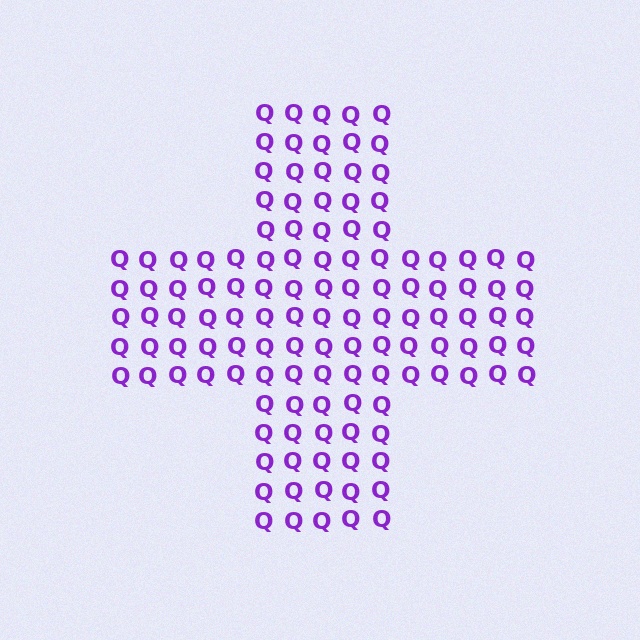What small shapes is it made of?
It is made of small letter Q's.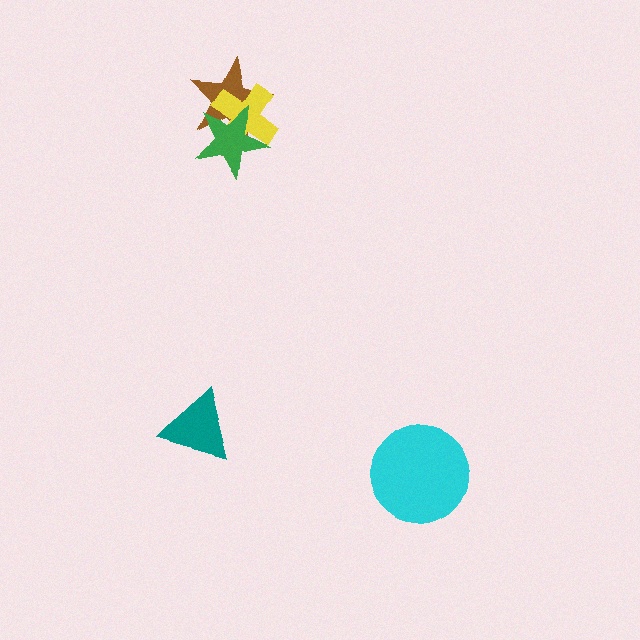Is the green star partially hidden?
No, no other shape covers it.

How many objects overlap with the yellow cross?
2 objects overlap with the yellow cross.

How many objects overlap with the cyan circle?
0 objects overlap with the cyan circle.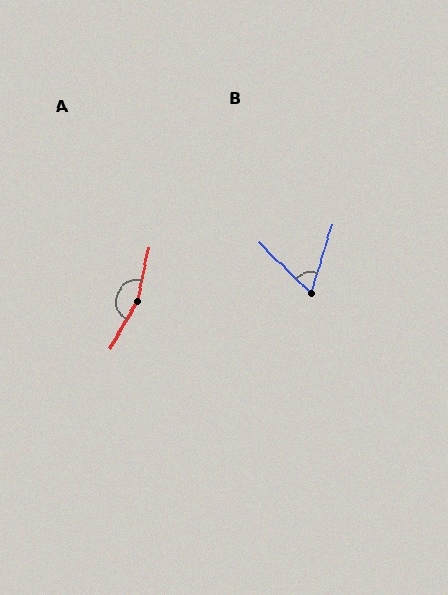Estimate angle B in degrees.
Approximately 63 degrees.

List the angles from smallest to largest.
B (63°), A (162°).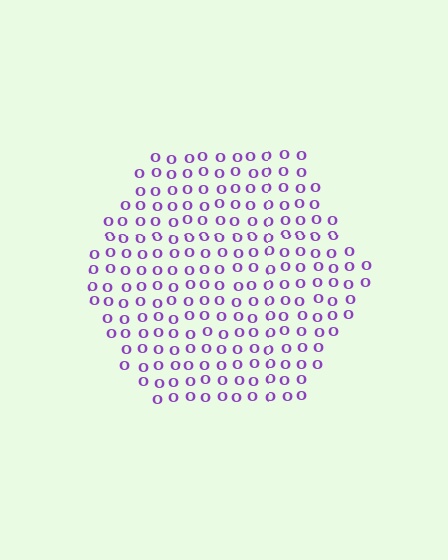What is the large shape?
The large shape is a hexagon.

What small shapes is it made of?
It is made of small letter O's.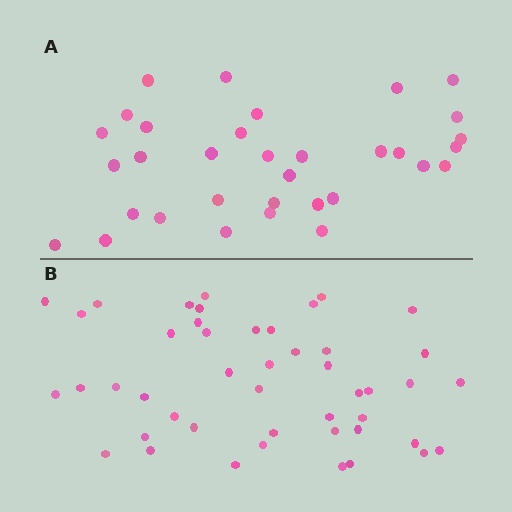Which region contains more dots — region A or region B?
Region B (the bottom region) has more dots.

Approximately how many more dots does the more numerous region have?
Region B has approximately 15 more dots than region A.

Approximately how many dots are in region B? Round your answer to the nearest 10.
About 50 dots. (The exact count is 46, which rounds to 50.)